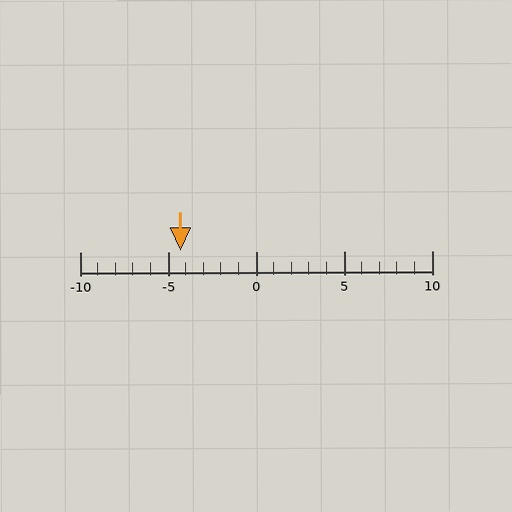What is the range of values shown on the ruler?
The ruler shows values from -10 to 10.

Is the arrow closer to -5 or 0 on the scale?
The arrow is closer to -5.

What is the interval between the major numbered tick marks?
The major tick marks are spaced 5 units apart.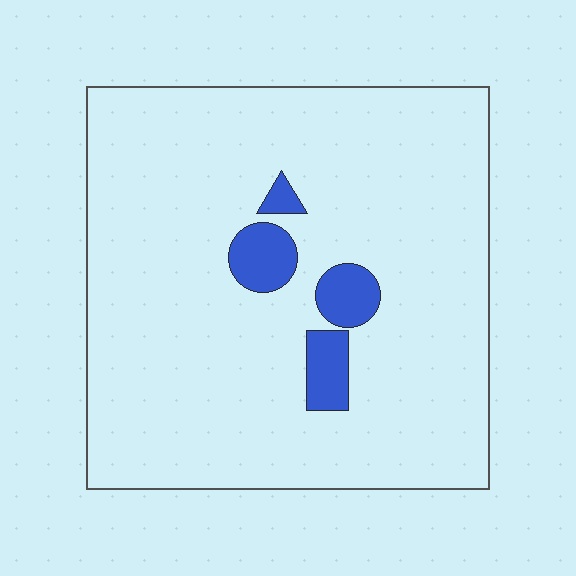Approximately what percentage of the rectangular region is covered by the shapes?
Approximately 5%.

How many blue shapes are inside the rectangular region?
4.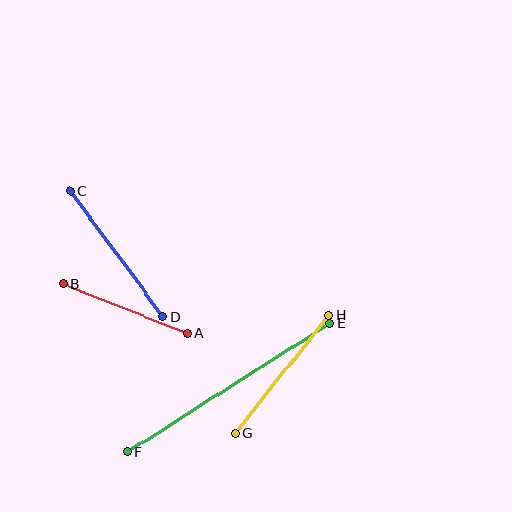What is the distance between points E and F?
The distance is approximately 240 pixels.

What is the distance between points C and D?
The distance is approximately 156 pixels.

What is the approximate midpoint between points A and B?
The midpoint is at approximately (125, 308) pixels.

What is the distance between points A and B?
The distance is approximately 134 pixels.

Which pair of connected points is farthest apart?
Points E and F are farthest apart.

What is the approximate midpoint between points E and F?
The midpoint is at approximately (229, 388) pixels.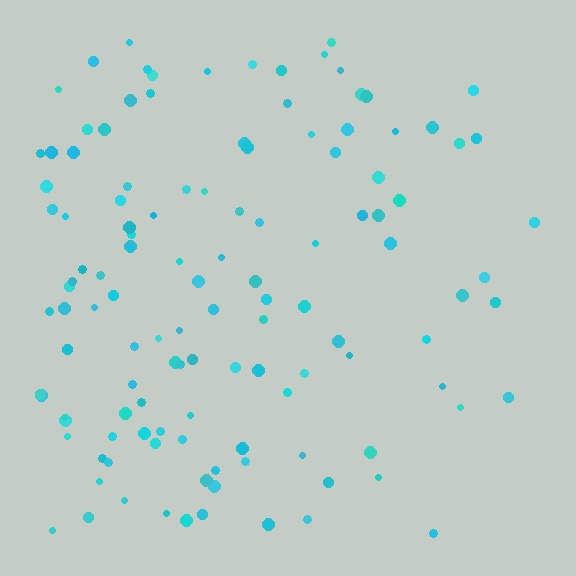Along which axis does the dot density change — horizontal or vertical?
Horizontal.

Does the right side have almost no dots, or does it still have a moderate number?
Still a moderate number, just noticeably fewer than the left.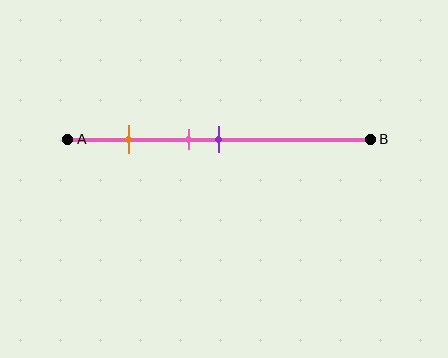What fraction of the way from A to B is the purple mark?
The purple mark is approximately 50% (0.5) of the way from A to B.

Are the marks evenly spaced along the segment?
No, the marks are not evenly spaced.